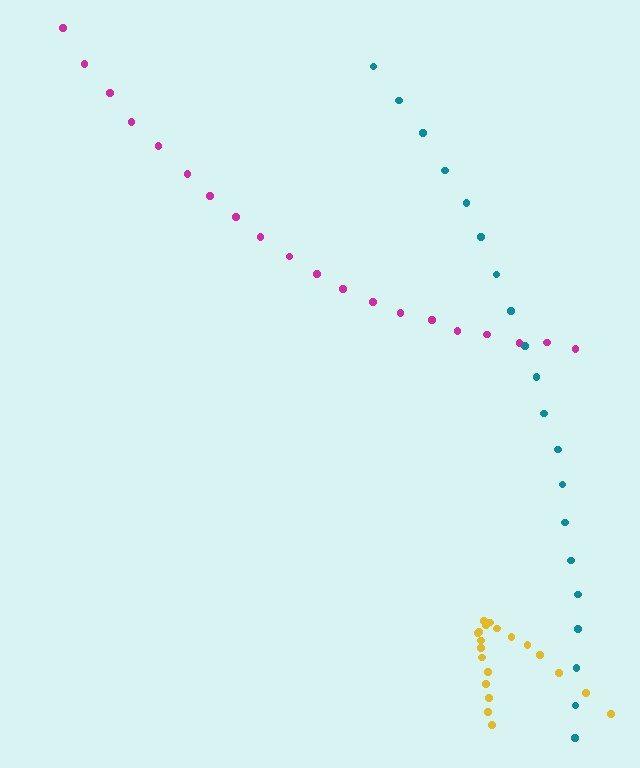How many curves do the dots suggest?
There are 3 distinct paths.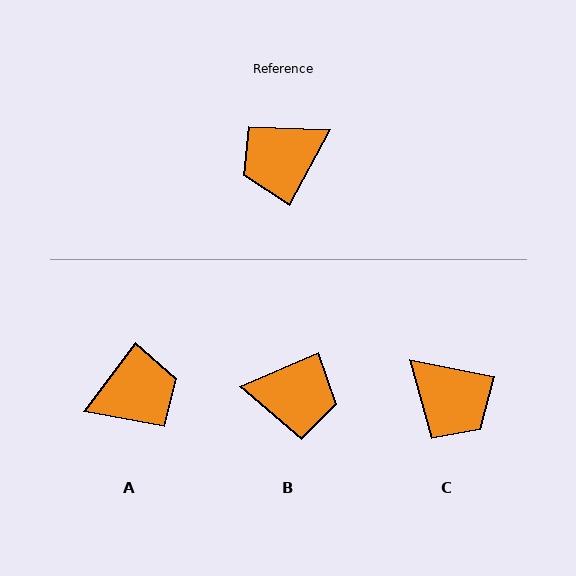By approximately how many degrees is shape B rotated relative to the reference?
Approximately 141 degrees counter-clockwise.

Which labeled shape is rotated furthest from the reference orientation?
A, about 171 degrees away.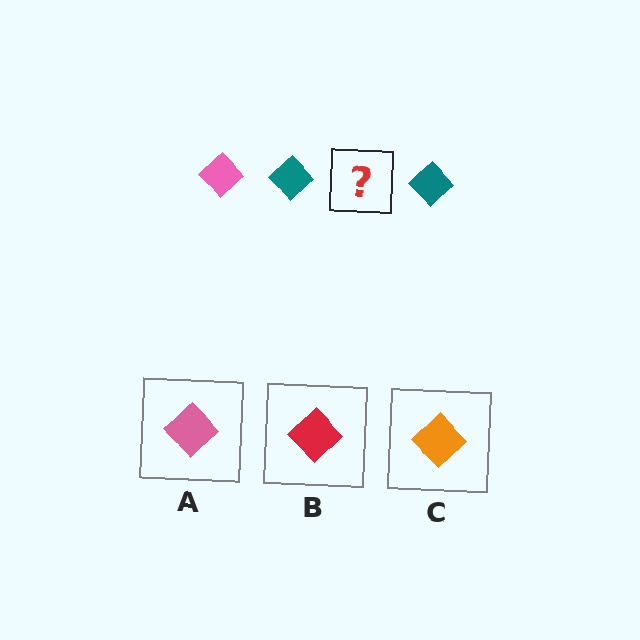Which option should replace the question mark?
Option A.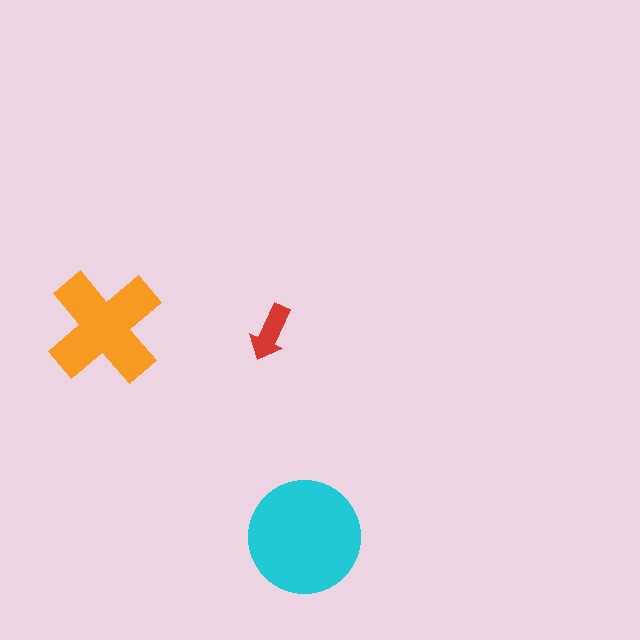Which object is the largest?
The cyan circle.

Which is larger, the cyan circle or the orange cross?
The cyan circle.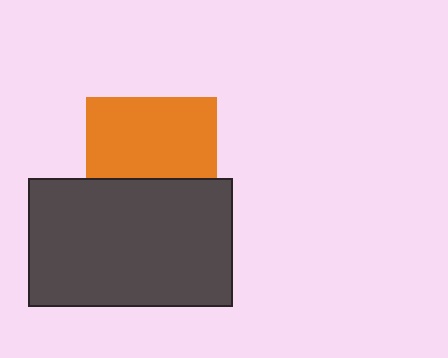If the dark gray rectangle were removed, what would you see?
You would see the complete orange square.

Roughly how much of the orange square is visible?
About half of it is visible (roughly 62%).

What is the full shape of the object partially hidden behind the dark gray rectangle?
The partially hidden object is an orange square.